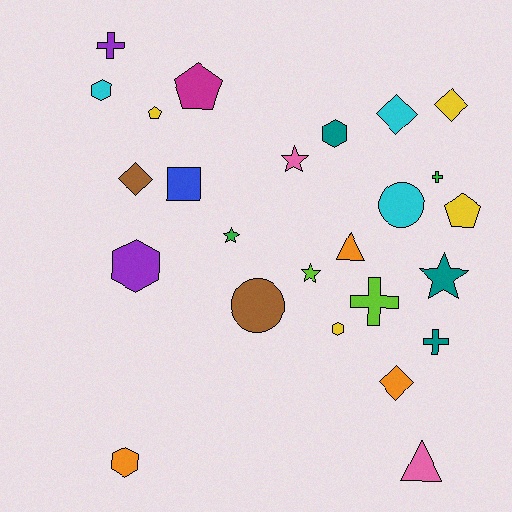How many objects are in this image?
There are 25 objects.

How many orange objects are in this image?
There are 3 orange objects.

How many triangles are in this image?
There are 2 triangles.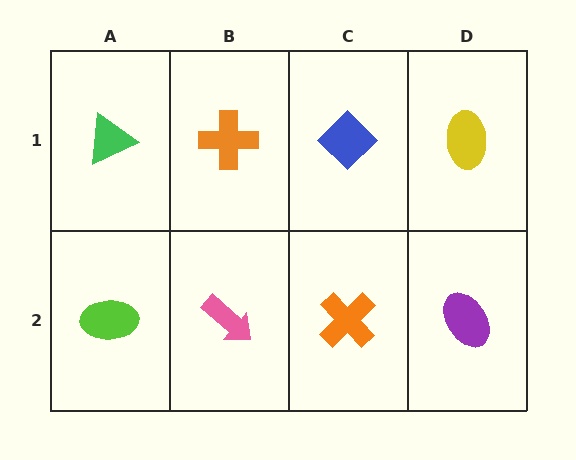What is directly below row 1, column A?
A lime ellipse.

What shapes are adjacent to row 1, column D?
A purple ellipse (row 2, column D), a blue diamond (row 1, column C).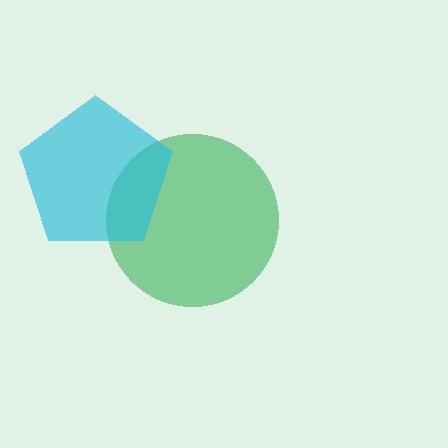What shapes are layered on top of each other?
The layered shapes are: a green circle, a cyan pentagon.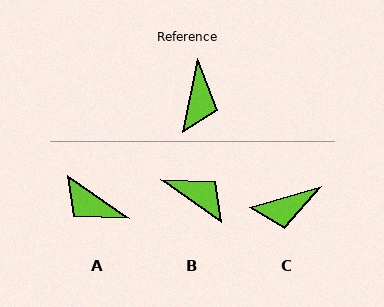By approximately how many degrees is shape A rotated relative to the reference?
Approximately 114 degrees clockwise.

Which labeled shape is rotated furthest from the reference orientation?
A, about 114 degrees away.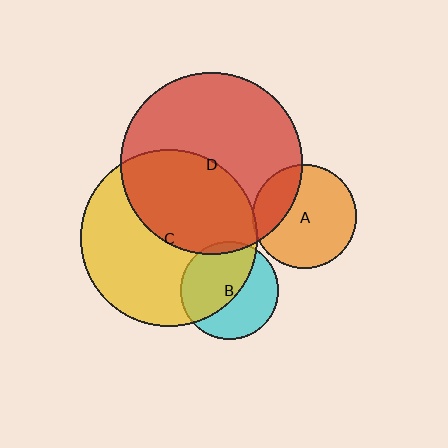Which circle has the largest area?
Circle D (red).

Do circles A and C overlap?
Yes.